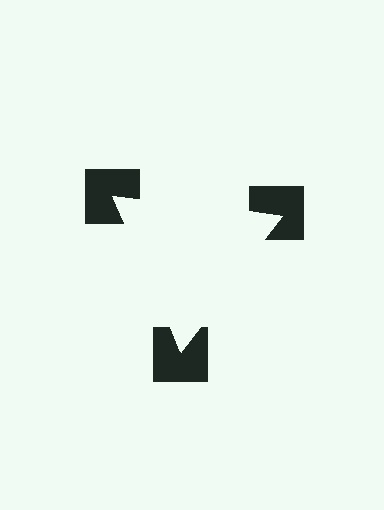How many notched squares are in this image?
There are 3 — one at each vertex of the illusory triangle.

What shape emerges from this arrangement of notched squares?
An illusory triangle — its edges are inferred from the aligned wedge cuts in the notched squares, not physically drawn.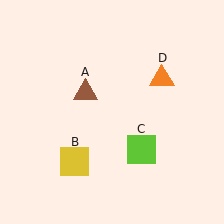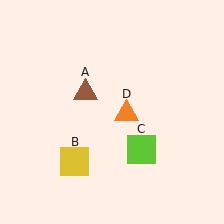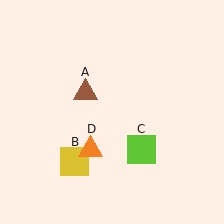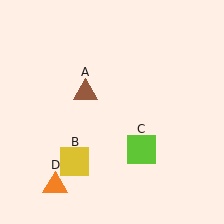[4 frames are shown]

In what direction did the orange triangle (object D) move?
The orange triangle (object D) moved down and to the left.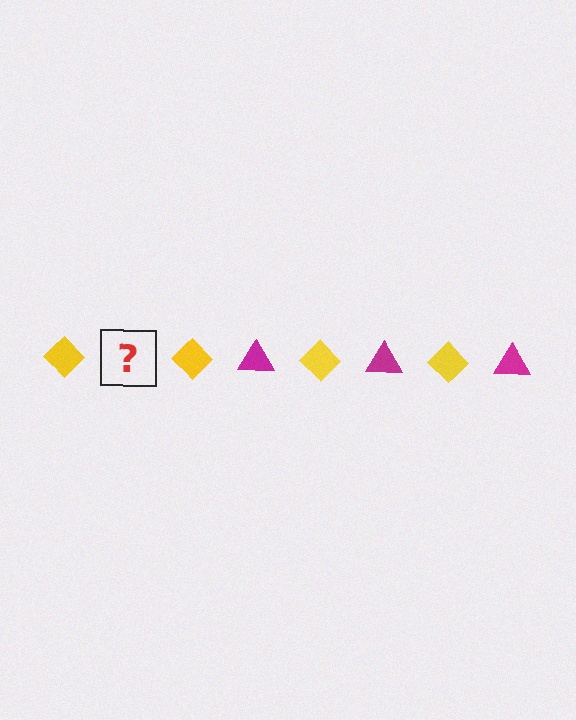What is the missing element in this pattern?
The missing element is a magenta triangle.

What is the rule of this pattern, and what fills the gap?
The rule is that the pattern alternates between yellow diamond and magenta triangle. The gap should be filled with a magenta triangle.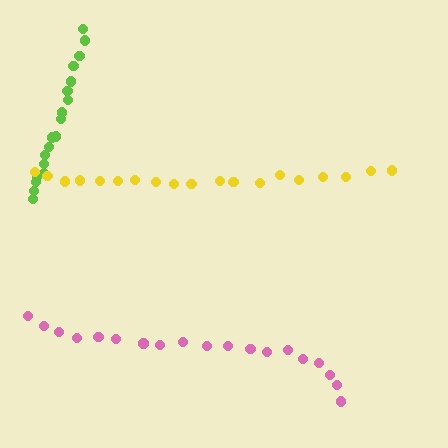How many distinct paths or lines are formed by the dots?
There are 3 distinct paths.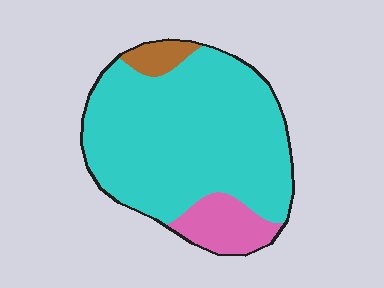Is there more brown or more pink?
Pink.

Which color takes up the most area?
Cyan, at roughly 80%.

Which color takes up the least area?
Brown, at roughly 5%.